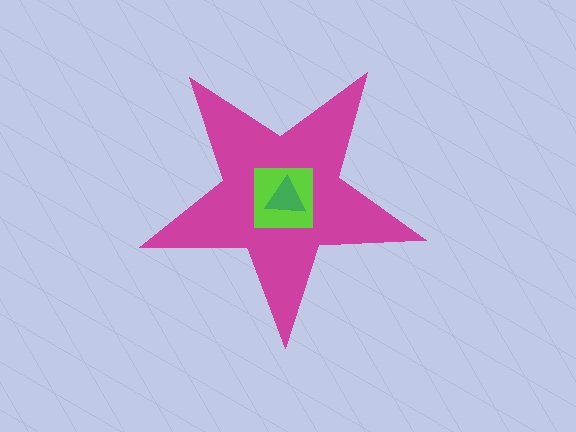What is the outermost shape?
The magenta star.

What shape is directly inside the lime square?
The green triangle.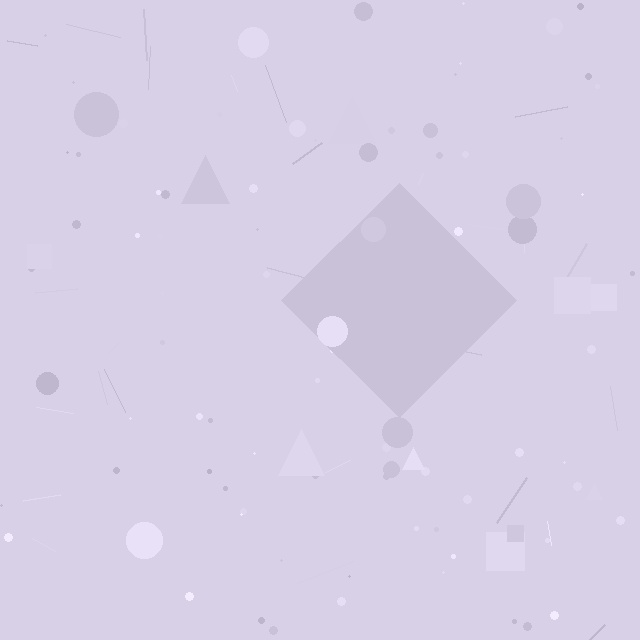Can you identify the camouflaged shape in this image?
The camouflaged shape is a diamond.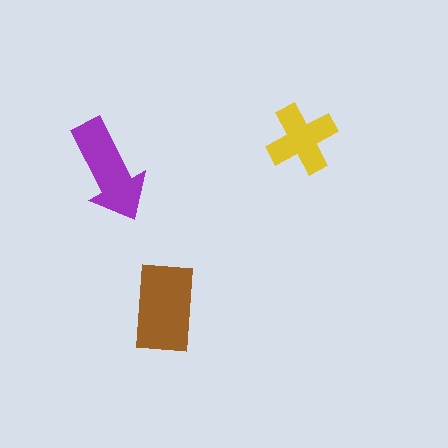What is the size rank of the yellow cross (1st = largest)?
3rd.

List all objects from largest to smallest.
The brown rectangle, the purple arrow, the yellow cross.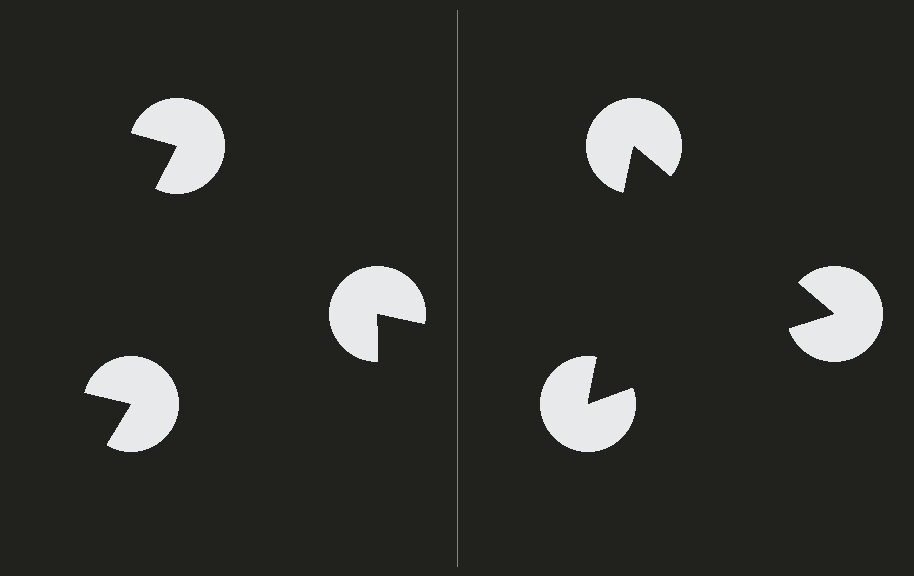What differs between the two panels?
The pac-man discs are positioned identically on both sides; only the wedge orientations differ. On the right they align to a triangle; on the left they are misaligned.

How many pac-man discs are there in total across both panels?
6 — 3 on each side.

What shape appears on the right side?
An illusory triangle.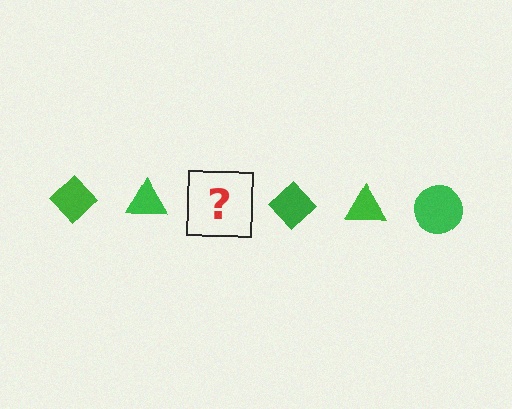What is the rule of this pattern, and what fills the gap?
The rule is that the pattern cycles through diamond, triangle, circle shapes in green. The gap should be filled with a green circle.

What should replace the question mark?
The question mark should be replaced with a green circle.